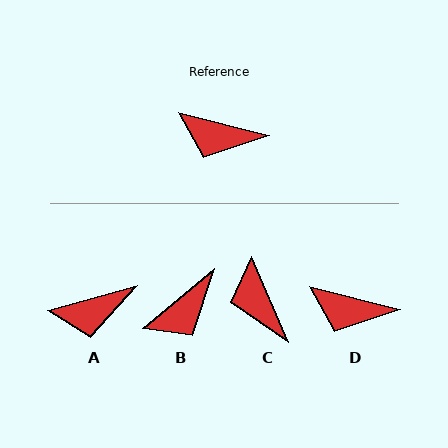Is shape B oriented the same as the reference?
No, it is off by about 53 degrees.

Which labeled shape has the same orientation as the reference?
D.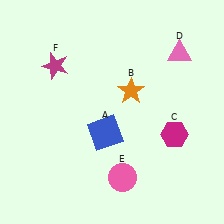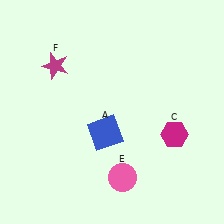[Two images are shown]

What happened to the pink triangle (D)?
The pink triangle (D) was removed in Image 2. It was in the top-right area of Image 1.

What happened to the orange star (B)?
The orange star (B) was removed in Image 2. It was in the top-right area of Image 1.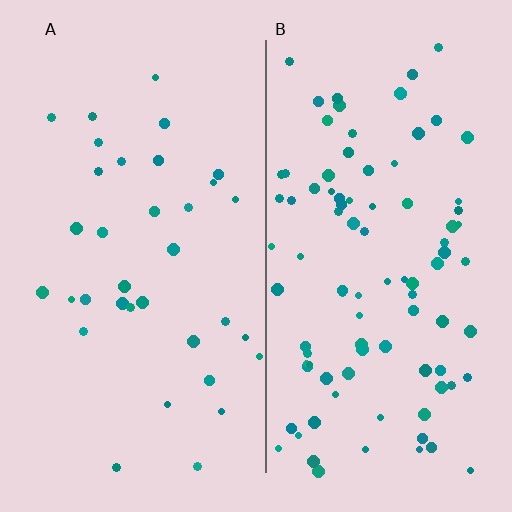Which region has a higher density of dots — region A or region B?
B (the right).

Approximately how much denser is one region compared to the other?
Approximately 2.7× — region B over region A.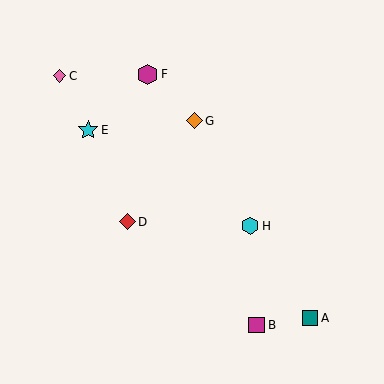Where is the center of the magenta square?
The center of the magenta square is at (257, 325).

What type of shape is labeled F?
Shape F is a magenta hexagon.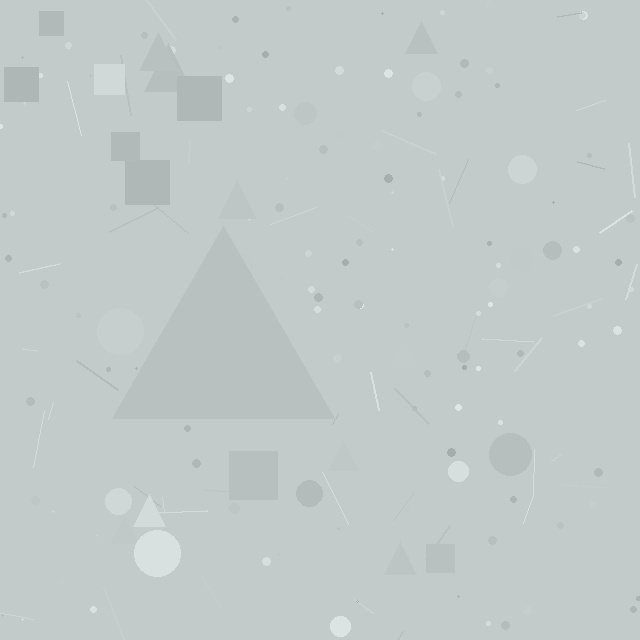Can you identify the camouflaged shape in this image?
The camouflaged shape is a triangle.